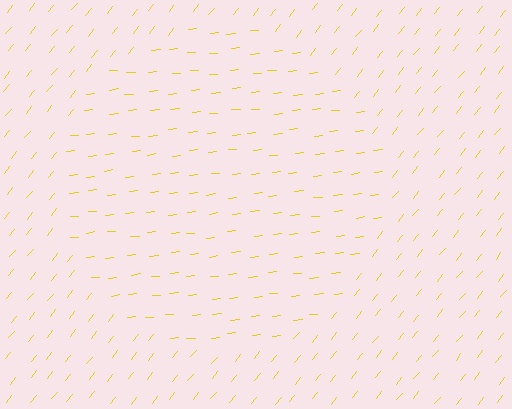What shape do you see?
I see a circle.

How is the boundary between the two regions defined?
The boundary is defined purely by a change in line orientation (approximately 45 degrees difference). All lines are the same color and thickness.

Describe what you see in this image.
The image is filled with small yellow line segments. A circle region in the image has lines oriented differently from the surrounding lines, creating a visible texture boundary.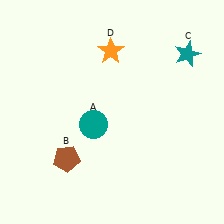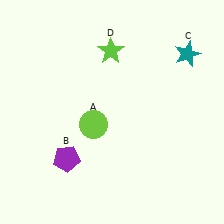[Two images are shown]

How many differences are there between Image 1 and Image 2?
There are 3 differences between the two images.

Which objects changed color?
A changed from teal to lime. B changed from brown to purple. D changed from orange to lime.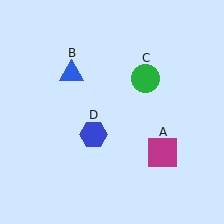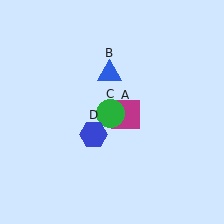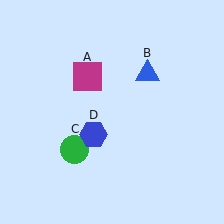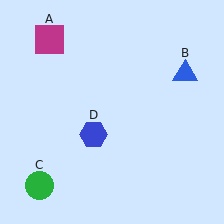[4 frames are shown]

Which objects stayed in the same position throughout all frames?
Blue hexagon (object D) remained stationary.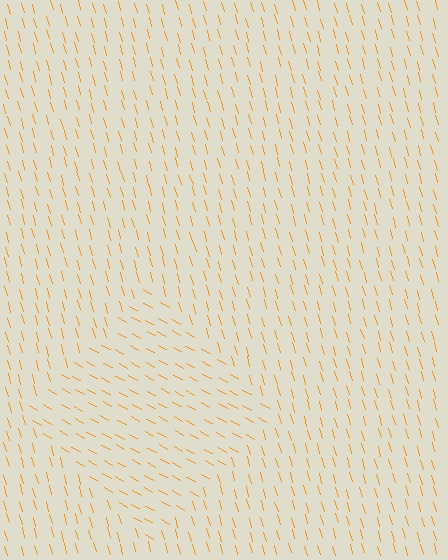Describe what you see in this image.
The image is filled with small orange line segments. A diamond region in the image has lines oriented differently from the surrounding lines, creating a visible texture boundary.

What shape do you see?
I see a diamond.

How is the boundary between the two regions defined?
The boundary is defined purely by a change in line orientation (approximately 45 degrees difference). All lines are the same color and thickness.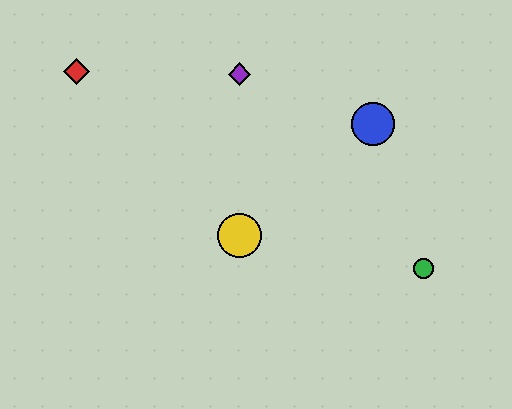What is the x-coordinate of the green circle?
The green circle is at x≈424.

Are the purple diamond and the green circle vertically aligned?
No, the purple diamond is at x≈240 and the green circle is at x≈424.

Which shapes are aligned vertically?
The yellow circle, the purple diamond are aligned vertically.